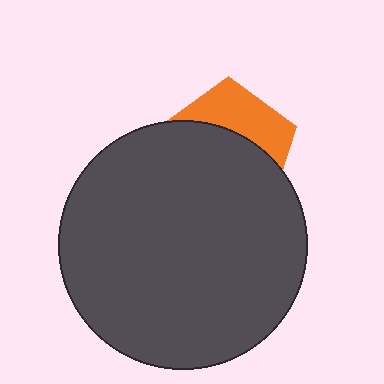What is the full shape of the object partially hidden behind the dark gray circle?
The partially hidden object is an orange pentagon.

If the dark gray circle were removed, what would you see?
You would see the complete orange pentagon.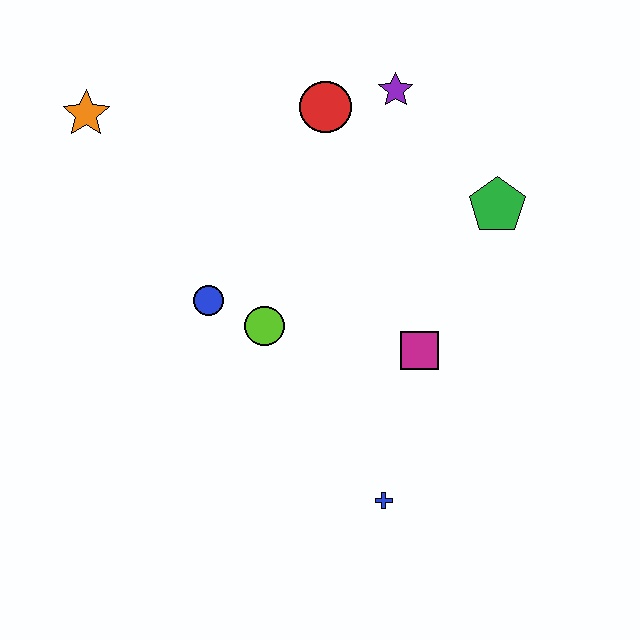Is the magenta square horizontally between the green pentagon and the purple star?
Yes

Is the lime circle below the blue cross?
No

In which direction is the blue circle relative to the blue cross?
The blue circle is above the blue cross.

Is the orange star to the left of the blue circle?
Yes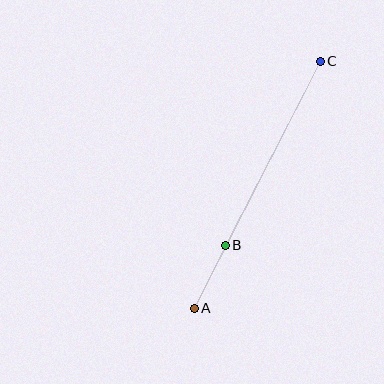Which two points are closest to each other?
Points A and B are closest to each other.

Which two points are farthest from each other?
Points A and C are farthest from each other.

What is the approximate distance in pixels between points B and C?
The distance between B and C is approximately 207 pixels.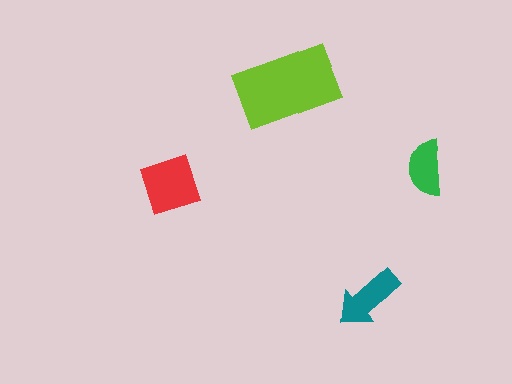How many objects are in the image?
There are 4 objects in the image.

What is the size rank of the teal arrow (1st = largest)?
3rd.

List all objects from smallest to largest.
The green semicircle, the teal arrow, the red diamond, the lime rectangle.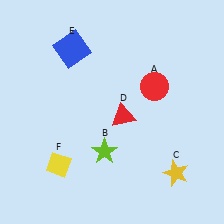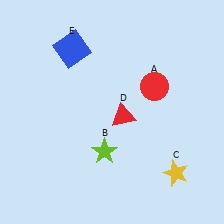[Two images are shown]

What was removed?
The yellow diamond (F) was removed in Image 2.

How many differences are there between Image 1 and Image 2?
There is 1 difference between the two images.